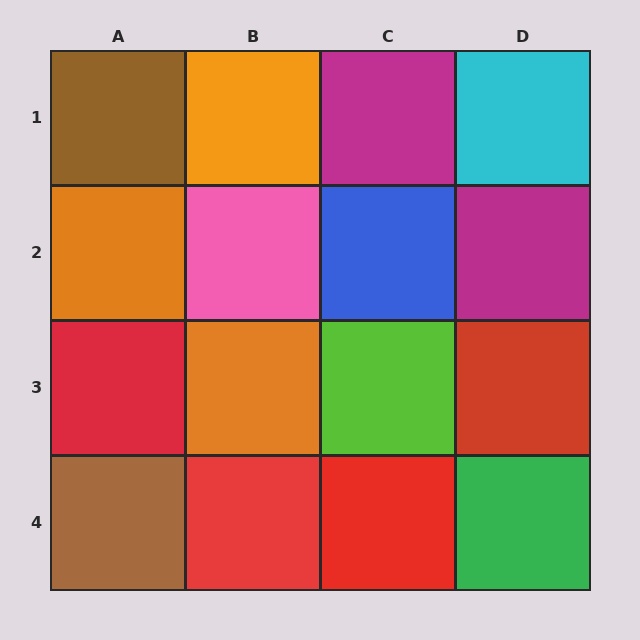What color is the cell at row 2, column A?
Orange.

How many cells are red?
4 cells are red.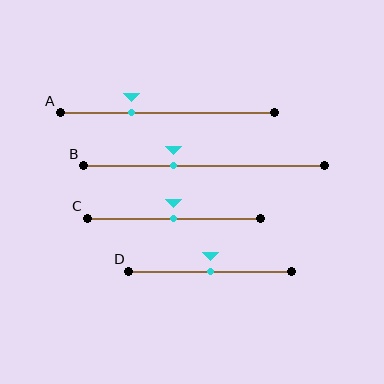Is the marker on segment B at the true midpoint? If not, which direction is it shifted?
No, the marker on segment B is shifted to the left by about 12% of the segment length.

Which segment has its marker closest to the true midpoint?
Segment C has its marker closest to the true midpoint.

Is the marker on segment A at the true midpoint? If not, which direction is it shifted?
No, the marker on segment A is shifted to the left by about 17% of the segment length.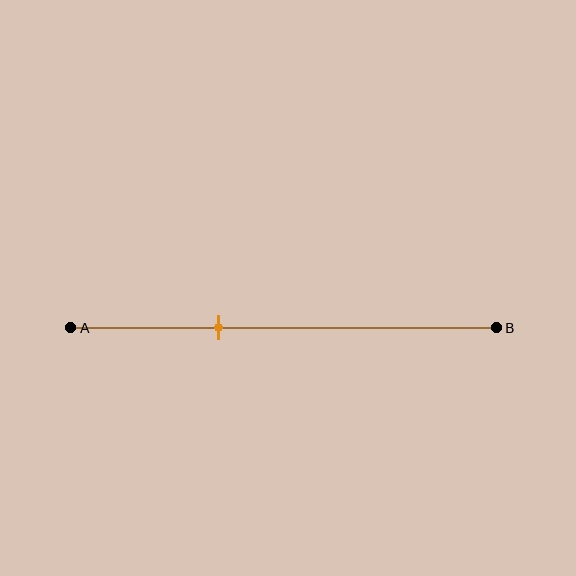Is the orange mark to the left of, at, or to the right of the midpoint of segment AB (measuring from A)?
The orange mark is to the left of the midpoint of segment AB.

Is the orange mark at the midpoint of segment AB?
No, the mark is at about 35% from A, not at the 50% midpoint.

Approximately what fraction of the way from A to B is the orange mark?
The orange mark is approximately 35% of the way from A to B.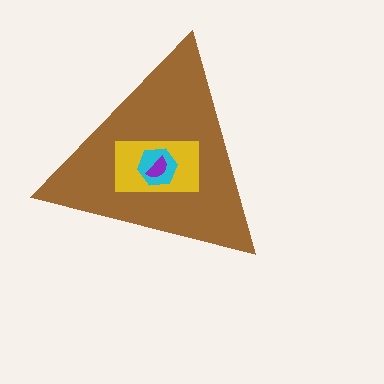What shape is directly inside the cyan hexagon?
The purple semicircle.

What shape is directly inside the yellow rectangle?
The cyan hexagon.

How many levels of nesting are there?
4.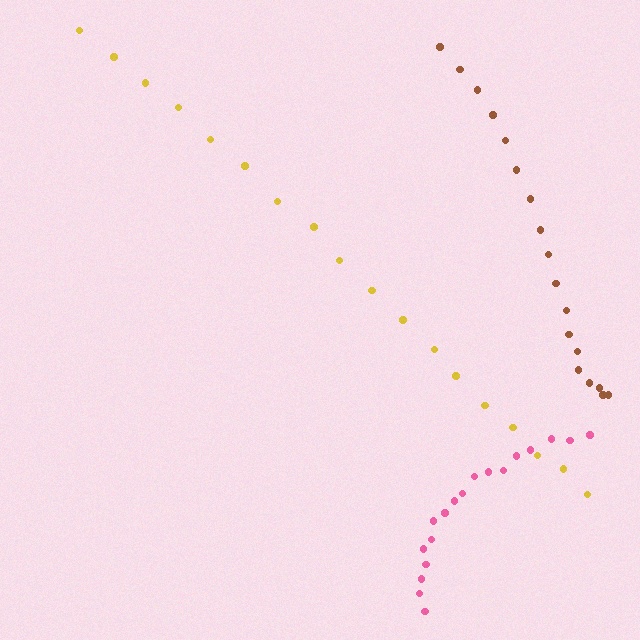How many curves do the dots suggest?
There are 3 distinct paths.